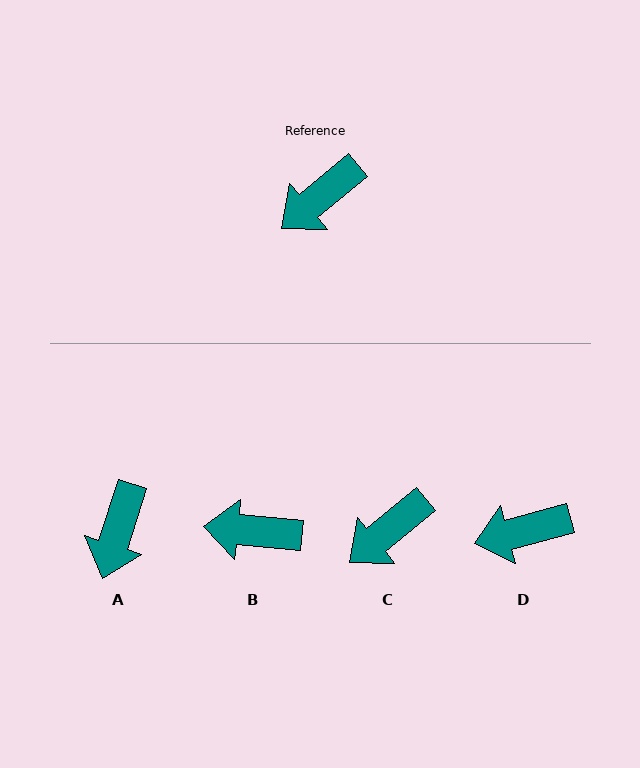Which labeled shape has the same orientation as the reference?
C.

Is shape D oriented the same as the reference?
No, it is off by about 25 degrees.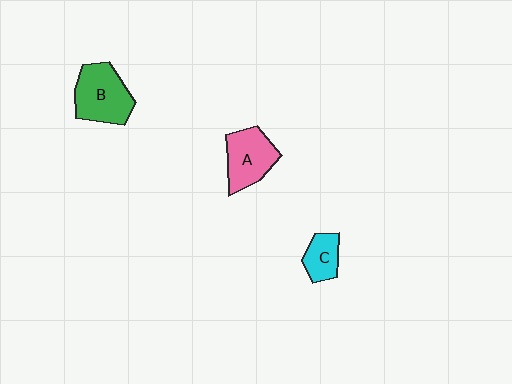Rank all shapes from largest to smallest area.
From largest to smallest: B (green), A (pink), C (cyan).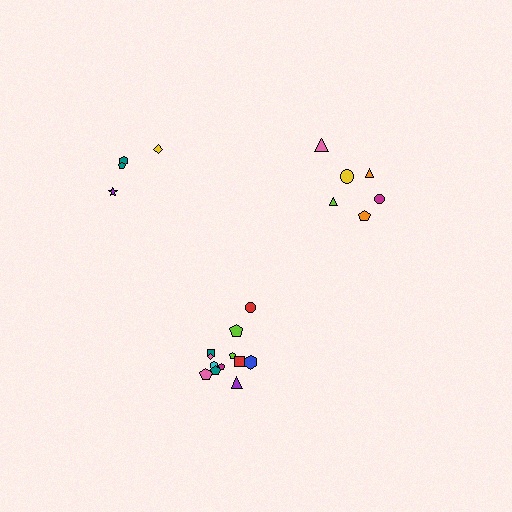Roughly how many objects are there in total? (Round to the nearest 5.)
Roughly 20 objects in total.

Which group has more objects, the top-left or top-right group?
The top-right group.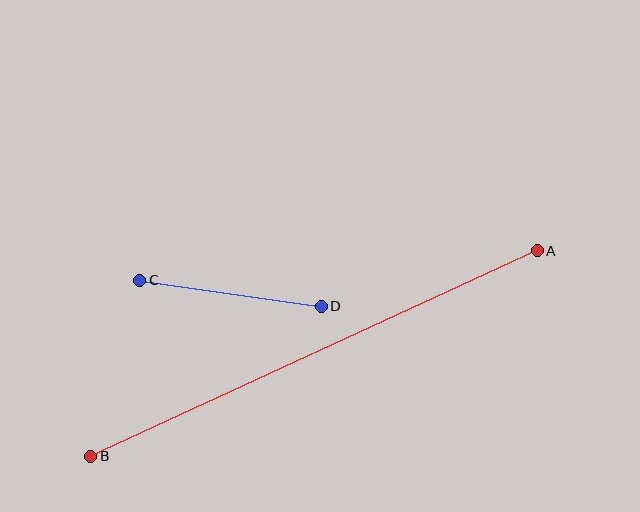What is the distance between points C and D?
The distance is approximately 183 pixels.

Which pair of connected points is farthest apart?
Points A and B are farthest apart.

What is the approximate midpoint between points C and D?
The midpoint is at approximately (230, 293) pixels.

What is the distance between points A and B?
The distance is approximately 492 pixels.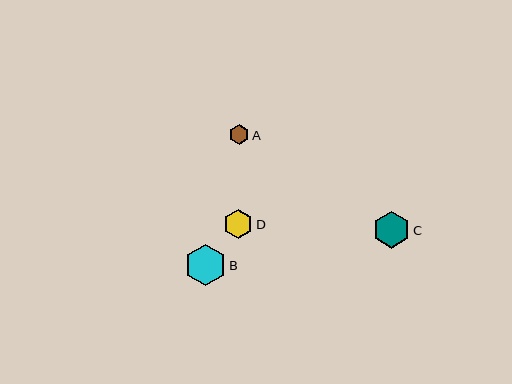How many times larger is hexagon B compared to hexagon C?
Hexagon B is approximately 1.1 times the size of hexagon C.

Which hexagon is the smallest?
Hexagon A is the smallest with a size of approximately 20 pixels.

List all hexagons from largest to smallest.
From largest to smallest: B, C, D, A.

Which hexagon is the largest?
Hexagon B is the largest with a size of approximately 41 pixels.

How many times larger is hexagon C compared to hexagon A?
Hexagon C is approximately 1.8 times the size of hexagon A.